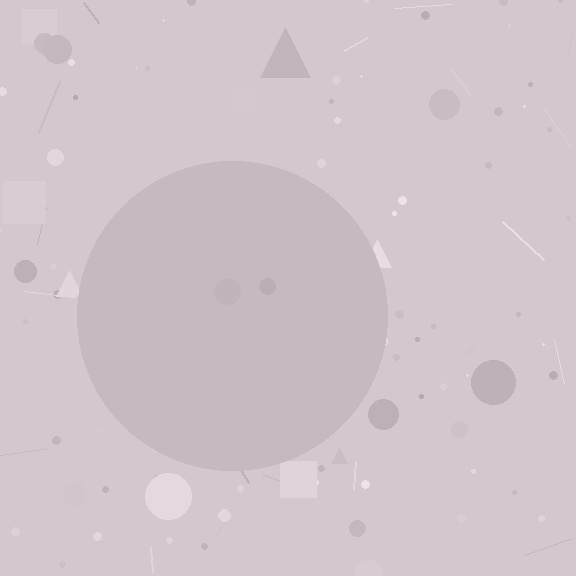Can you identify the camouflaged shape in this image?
The camouflaged shape is a circle.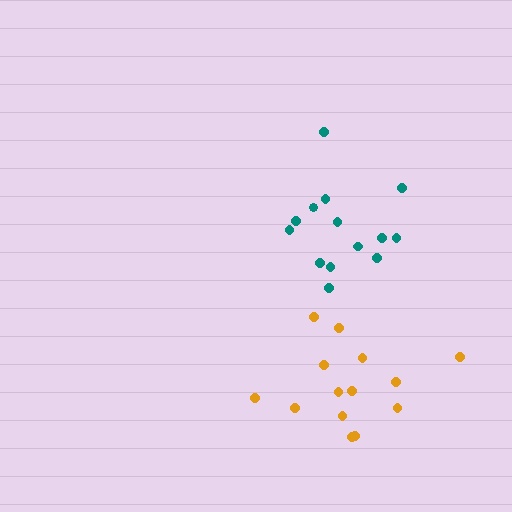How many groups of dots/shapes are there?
There are 2 groups.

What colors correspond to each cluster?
The clusters are colored: orange, teal.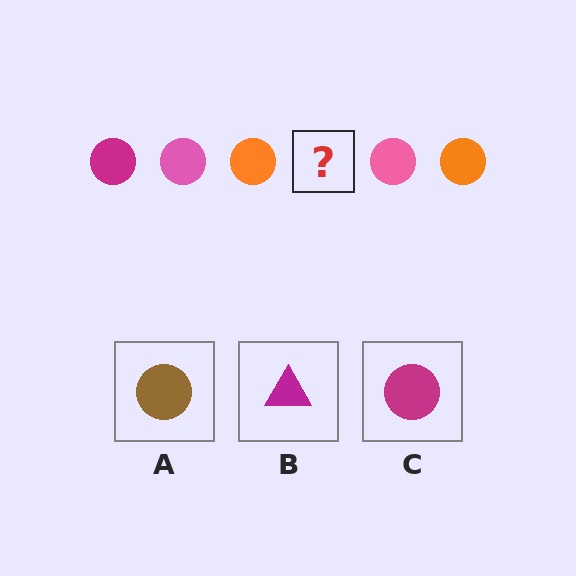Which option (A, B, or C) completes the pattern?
C.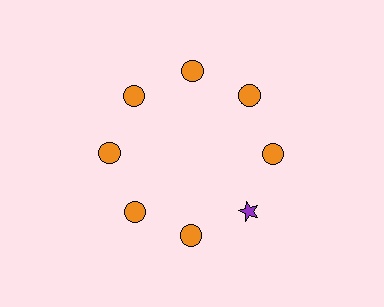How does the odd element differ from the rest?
It differs in both color (purple instead of orange) and shape (star instead of circle).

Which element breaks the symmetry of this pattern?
The purple star at roughly the 4 o'clock position breaks the symmetry. All other shapes are orange circles.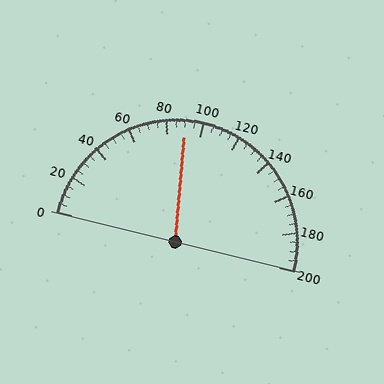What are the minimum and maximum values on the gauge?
The gauge ranges from 0 to 200.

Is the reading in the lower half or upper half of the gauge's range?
The reading is in the lower half of the range (0 to 200).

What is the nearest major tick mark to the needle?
The nearest major tick mark is 80.